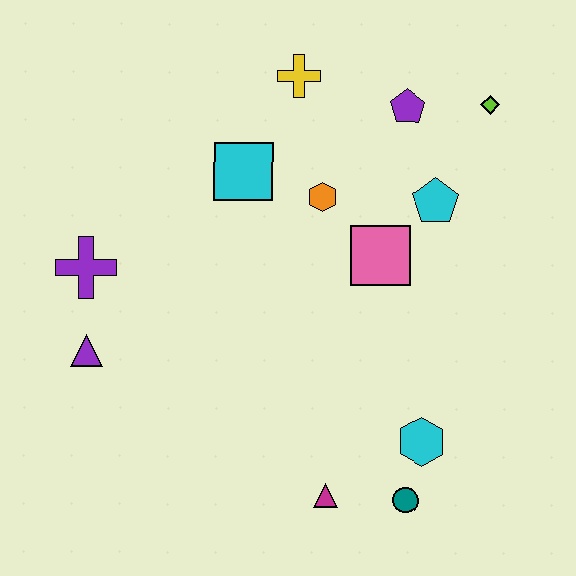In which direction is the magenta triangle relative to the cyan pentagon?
The magenta triangle is below the cyan pentagon.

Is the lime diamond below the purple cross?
No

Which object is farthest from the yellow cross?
The teal circle is farthest from the yellow cross.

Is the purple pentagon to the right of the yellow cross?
Yes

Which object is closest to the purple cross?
The purple triangle is closest to the purple cross.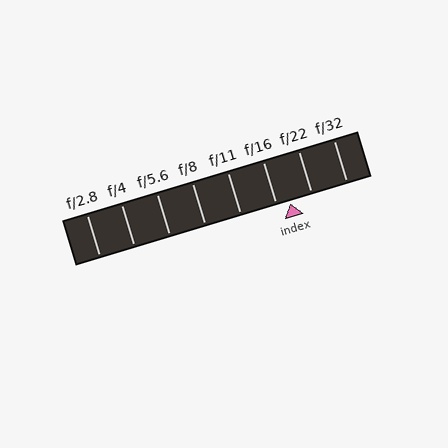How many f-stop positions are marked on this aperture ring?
There are 8 f-stop positions marked.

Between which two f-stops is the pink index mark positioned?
The index mark is between f/16 and f/22.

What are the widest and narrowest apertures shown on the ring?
The widest aperture shown is f/2.8 and the narrowest is f/32.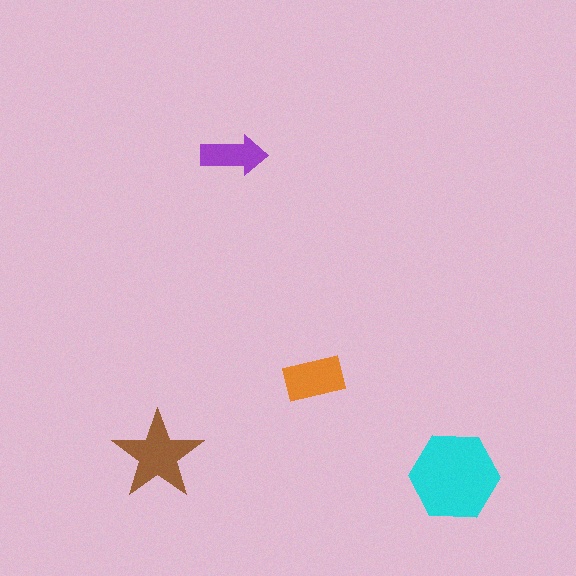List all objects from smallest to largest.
The purple arrow, the orange rectangle, the brown star, the cyan hexagon.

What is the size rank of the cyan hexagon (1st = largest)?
1st.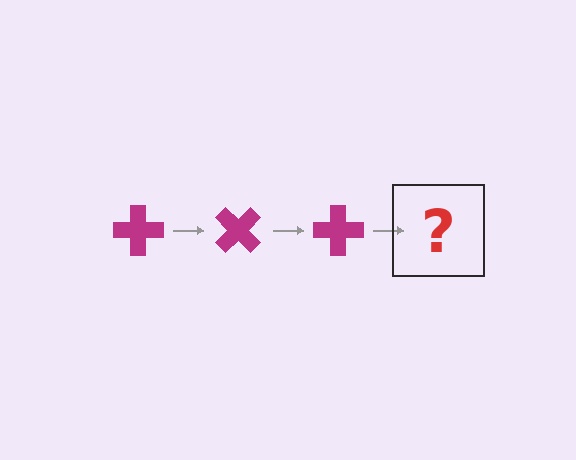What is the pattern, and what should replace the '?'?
The pattern is that the cross rotates 45 degrees each step. The '?' should be a magenta cross rotated 135 degrees.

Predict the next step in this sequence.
The next step is a magenta cross rotated 135 degrees.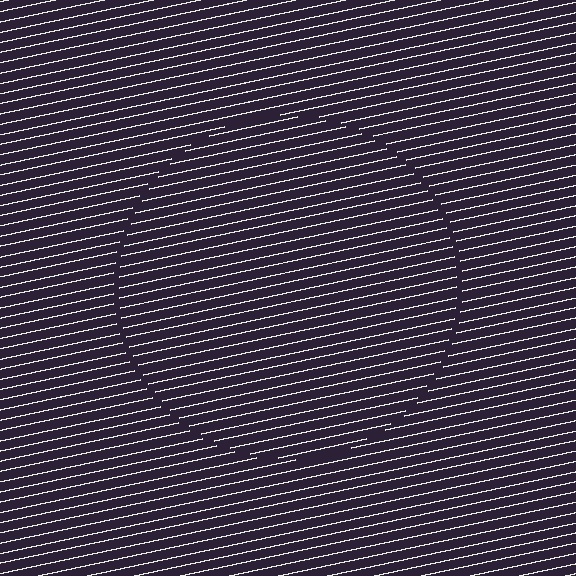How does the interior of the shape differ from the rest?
The interior of the shape contains the same grating, shifted by half a period — the contour is defined by the phase discontinuity where line-ends from the inner and outer gratings abut.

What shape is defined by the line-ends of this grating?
An illusory circle. The interior of the shape contains the same grating, shifted by half a period — the contour is defined by the phase discontinuity where line-ends from the inner and outer gratings abut.